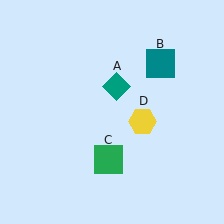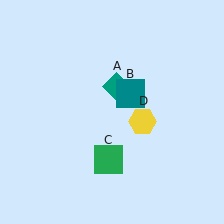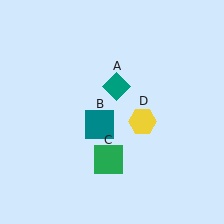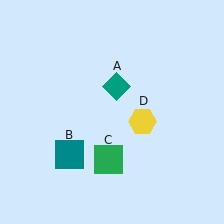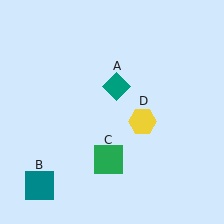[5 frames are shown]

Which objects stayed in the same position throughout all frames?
Teal diamond (object A) and green square (object C) and yellow hexagon (object D) remained stationary.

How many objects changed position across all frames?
1 object changed position: teal square (object B).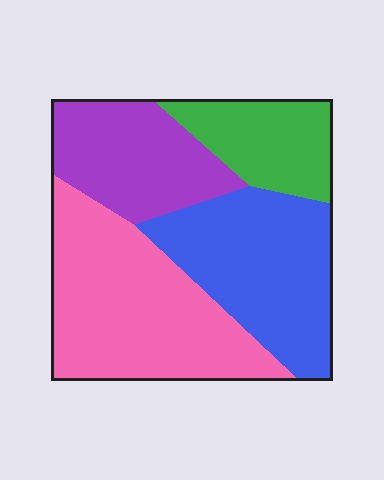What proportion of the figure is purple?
Purple takes up about one fifth (1/5) of the figure.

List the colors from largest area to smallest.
From largest to smallest: pink, blue, purple, green.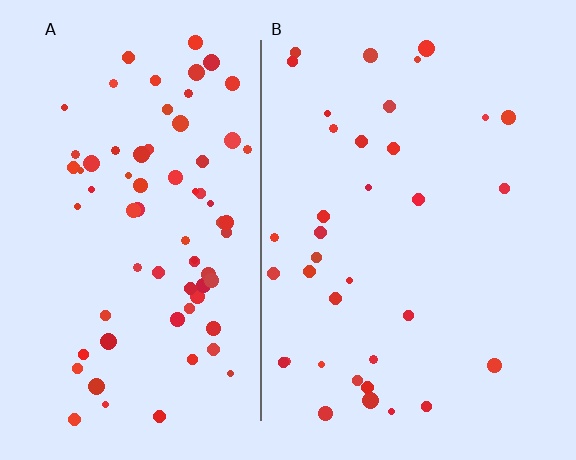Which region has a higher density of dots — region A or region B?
A (the left).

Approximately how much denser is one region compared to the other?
Approximately 2.1× — region A over region B.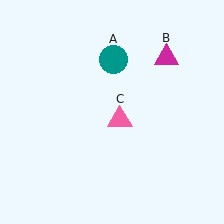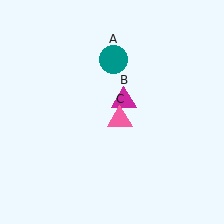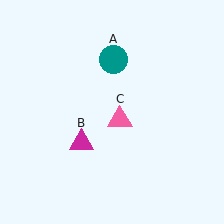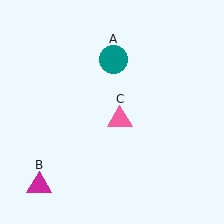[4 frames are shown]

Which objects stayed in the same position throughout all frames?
Teal circle (object A) and pink triangle (object C) remained stationary.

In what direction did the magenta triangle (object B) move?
The magenta triangle (object B) moved down and to the left.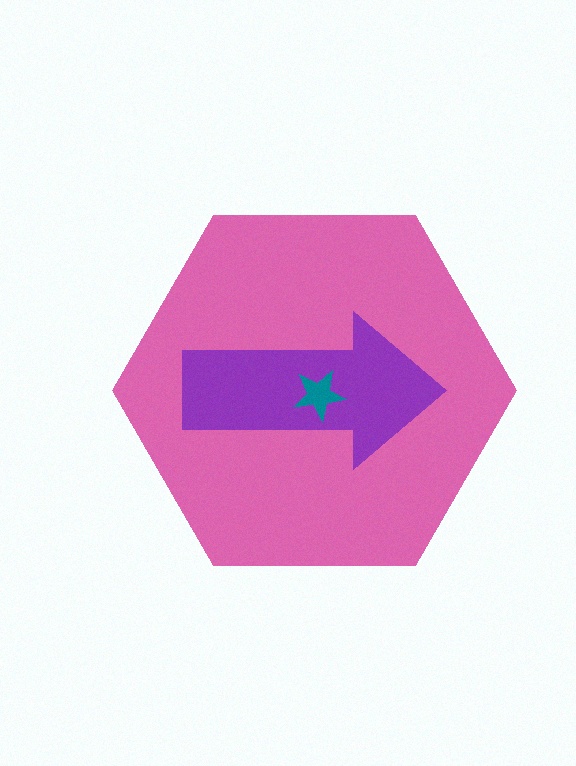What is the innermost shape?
The teal star.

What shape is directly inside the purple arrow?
The teal star.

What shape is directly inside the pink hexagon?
The purple arrow.